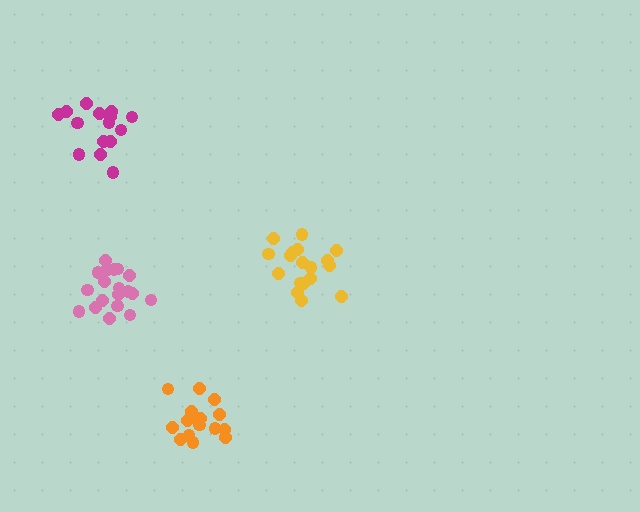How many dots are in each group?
Group 1: 15 dots, Group 2: 15 dots, Group 3: 18 dots, Group 4: 19 dots (67 total).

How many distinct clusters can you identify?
There are 4 distinct clusters.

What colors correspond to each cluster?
The clusters are colored: magenta, orange, yellow, pink.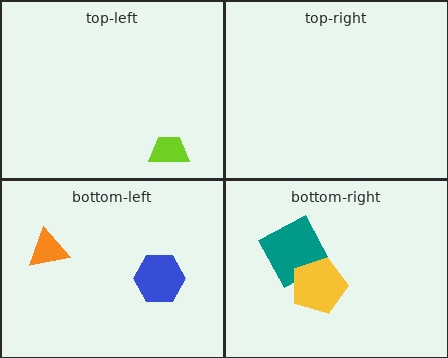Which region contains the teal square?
The bottom-right region.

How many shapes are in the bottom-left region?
2.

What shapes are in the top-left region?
The lime trapezoid.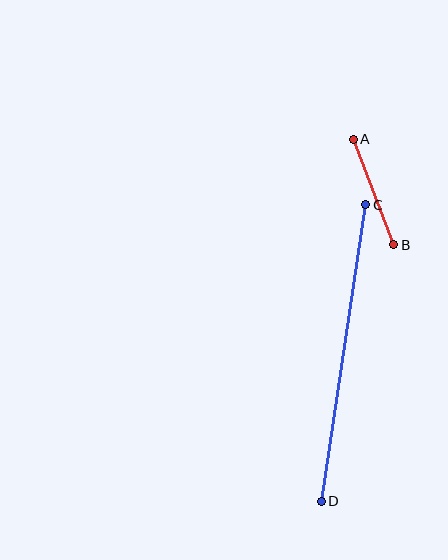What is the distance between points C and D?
The distance is approximately 300 pixels.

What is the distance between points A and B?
The distance is approximately 113 pixels.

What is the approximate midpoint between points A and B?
The midpoint is at approximately (374, 192) pixels.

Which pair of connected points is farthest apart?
Points C and D are farthest apart.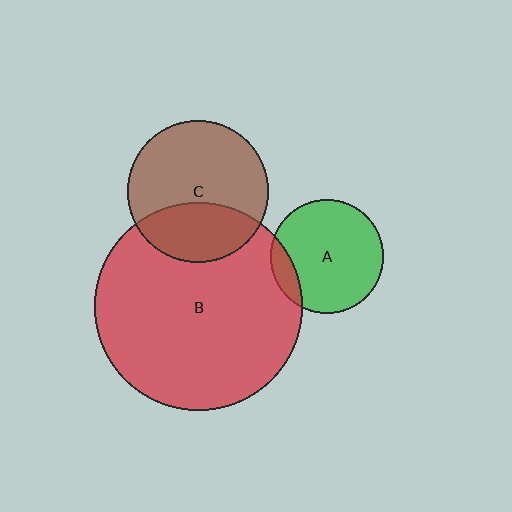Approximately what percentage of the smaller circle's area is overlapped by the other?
Approximately 35%.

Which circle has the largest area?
Circle B (red).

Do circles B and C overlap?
Yes.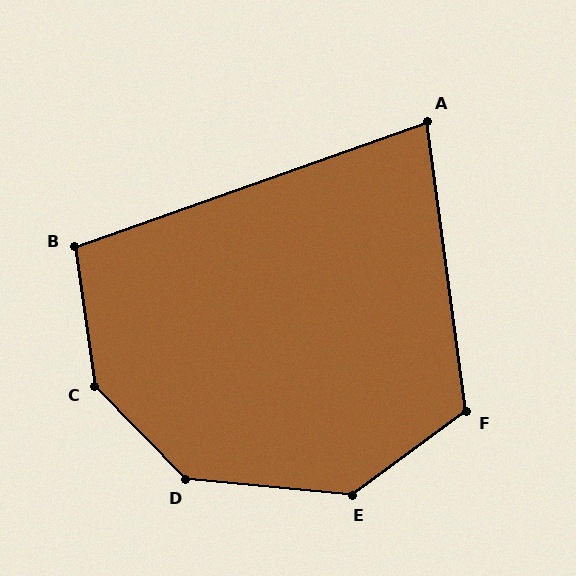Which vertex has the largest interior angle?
C, at approximately 144 degrees.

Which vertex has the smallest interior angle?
A, at approximately 78 degrees.